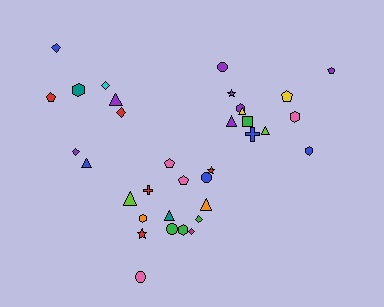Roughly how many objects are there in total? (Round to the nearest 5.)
Roughly 35 objects in total.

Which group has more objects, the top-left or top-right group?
The top-right group.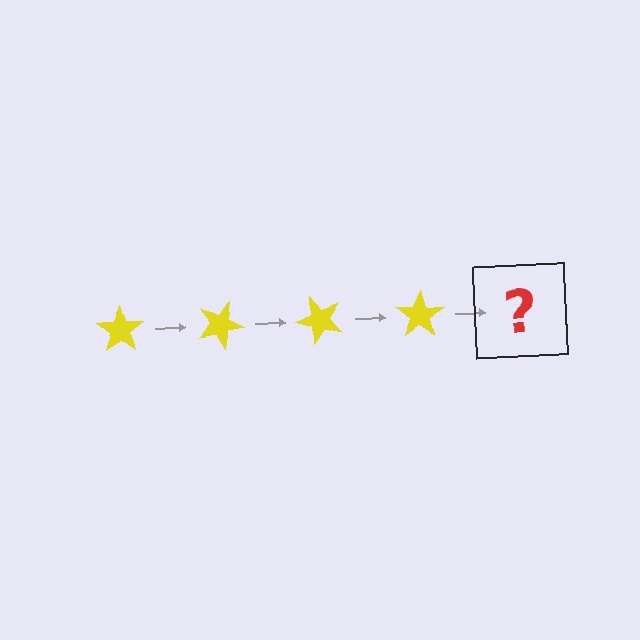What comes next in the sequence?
The next element should be a yellow star rotated 100 degrees.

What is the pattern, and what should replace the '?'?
The pattern is that the star rotates 25 degrees each step. The '?' should be a yellow star rotated 100 degrees.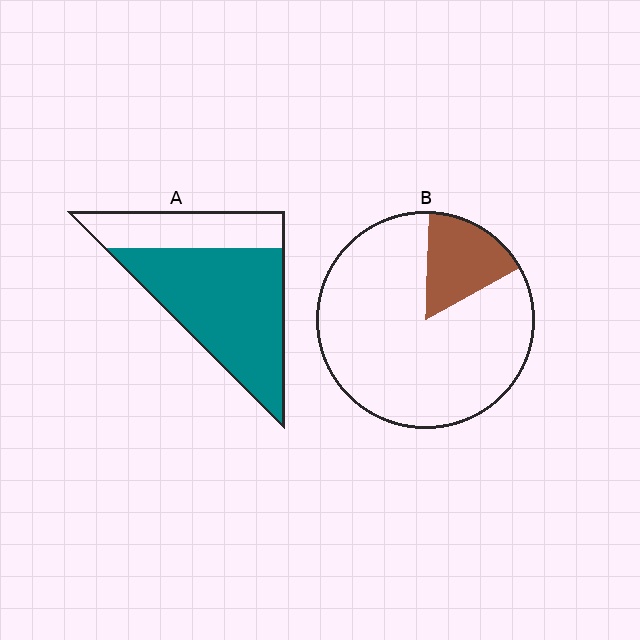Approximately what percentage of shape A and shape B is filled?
A is approximately 70% and B is approximately 15%.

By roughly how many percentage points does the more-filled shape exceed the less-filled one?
By roughly 55 percentage points (A over B).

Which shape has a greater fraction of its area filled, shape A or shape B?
Shape A.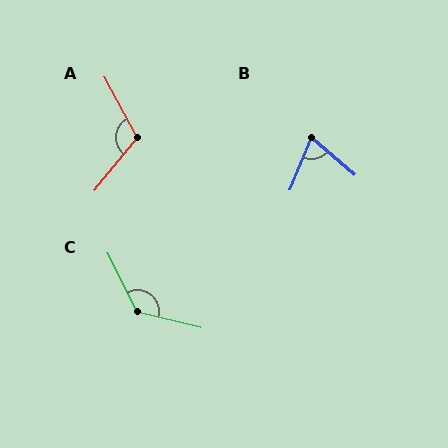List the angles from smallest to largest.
B (71°), A (112°), C (130°).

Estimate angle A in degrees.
Approximately 112 degrees.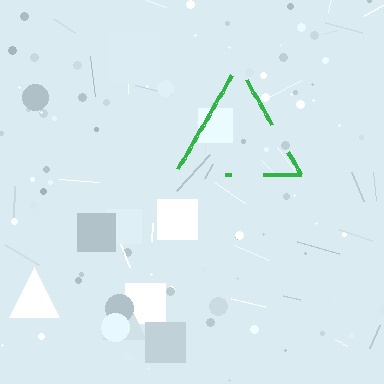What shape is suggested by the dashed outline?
The dashed outline suggests a triangle.